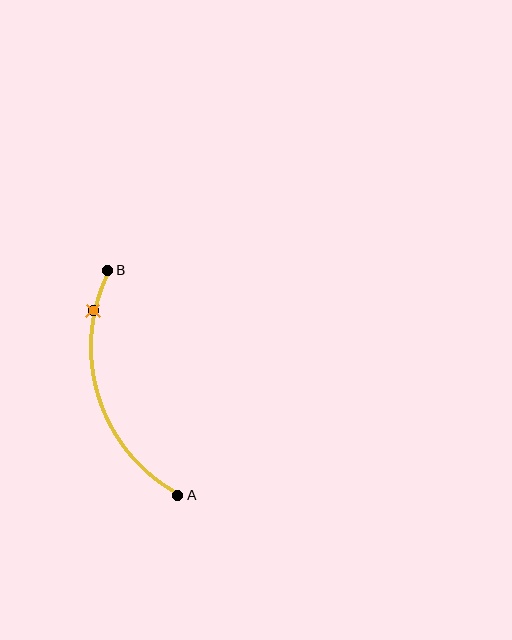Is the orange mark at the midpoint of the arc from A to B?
No. The orange mark lies on the arc but is closer to endpoint B. The arc midpoint would be at the point on the curve equidistant along the arc from both A and B.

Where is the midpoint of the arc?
The arc midpoint is the point on the curve farthest from the straight line joining A and B. It sits to the left of that line.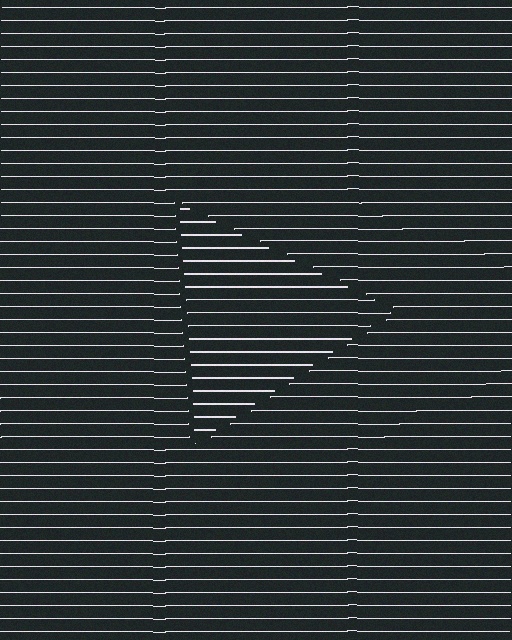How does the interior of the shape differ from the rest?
The interior of the shape contains the same grating, shifted by half a period — the contour is defined by the phase discontinuity where line-ends from the inner and outer gratings abut.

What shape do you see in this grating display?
An illusory triangle. The interior of the shape contains the same grating, shifted by half a period — the contour is defined by the phase discontinuity where line-ends from the inner and outer gratings abut.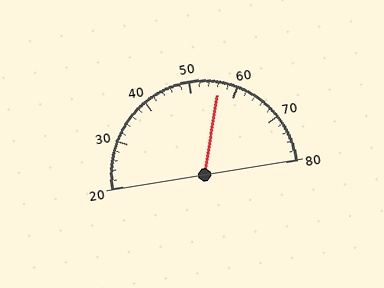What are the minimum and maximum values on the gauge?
The gauge ranges from 20 to 80.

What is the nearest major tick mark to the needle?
The nearest major tick mark is 60.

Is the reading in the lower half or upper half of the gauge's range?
The reading is in the upper half of the range (20 to 80).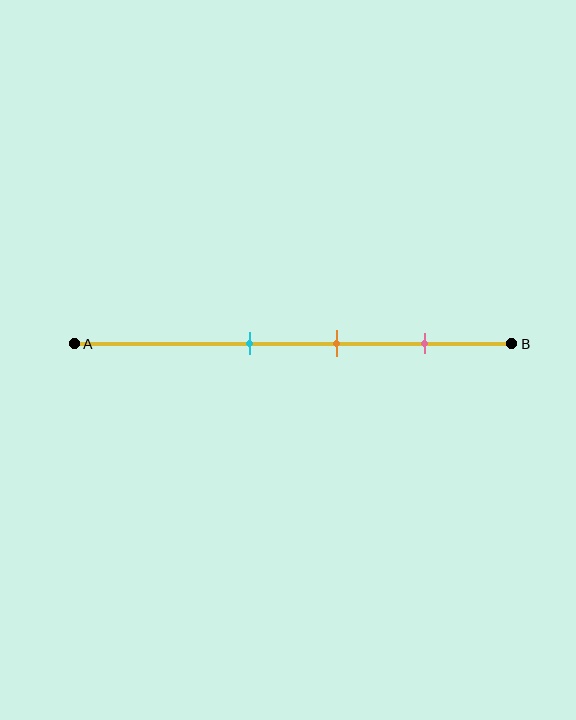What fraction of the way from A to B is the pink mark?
The pink mark is approximately 80% (0.8) of the way from A to B.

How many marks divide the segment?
There are 3 marks dividing the segment.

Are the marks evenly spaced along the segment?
Yes, the marks are approximately evenly spaced.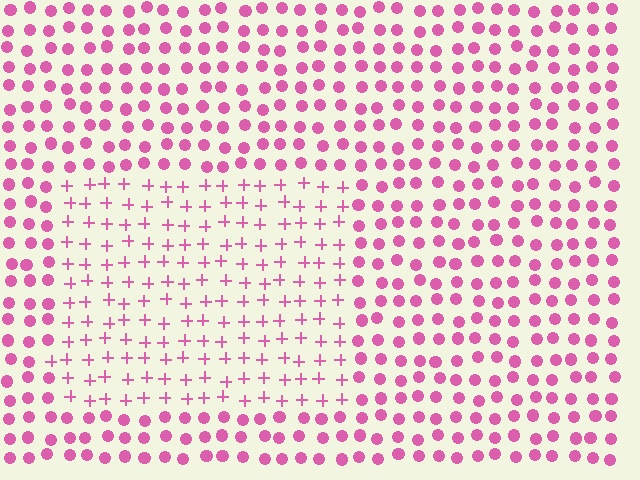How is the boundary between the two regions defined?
The boundary is defined by a change in element shape: plus signs inside vs. circles outside. All elements share the same color and spacing.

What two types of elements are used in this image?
The image uses plus signs inside the rectangle region and circles outside it.